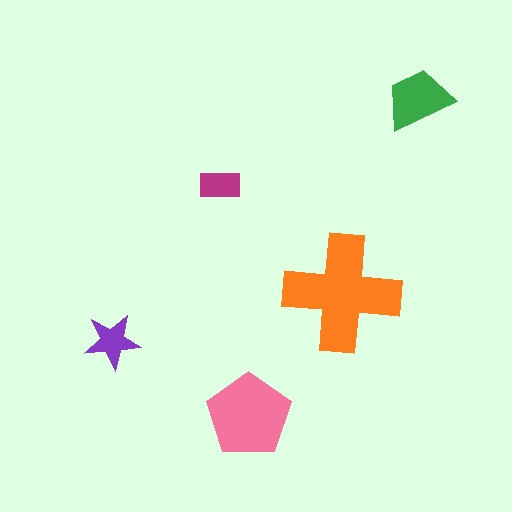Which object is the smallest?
The magenta rectangle.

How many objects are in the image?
There are 5 objects in the image.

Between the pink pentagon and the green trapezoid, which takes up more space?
The pink pentagon.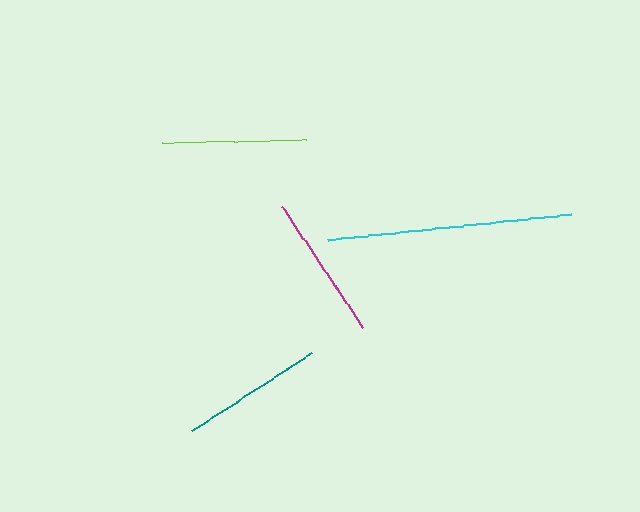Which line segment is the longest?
The cyan line is the longest at approximately 244 pixels.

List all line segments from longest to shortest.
From longest to shortest: cyan, magenta, lime, teal.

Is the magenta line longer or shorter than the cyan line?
The cyan line is longer than the magenta line.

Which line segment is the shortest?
The teal line is the shortest at approximately 143 pixels.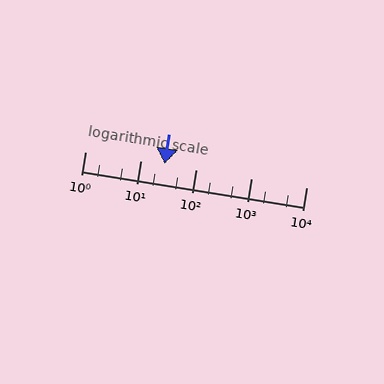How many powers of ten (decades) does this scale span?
The scale spans 4 decades, from 1 to 10000.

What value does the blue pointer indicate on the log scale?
The pointer indicates approximately 27.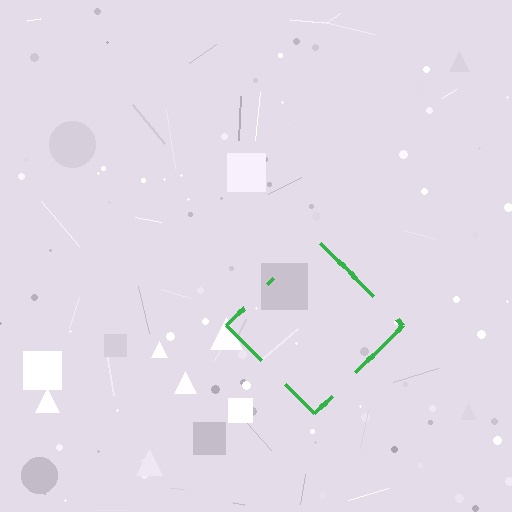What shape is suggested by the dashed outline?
The dashed outline suggests a diamond.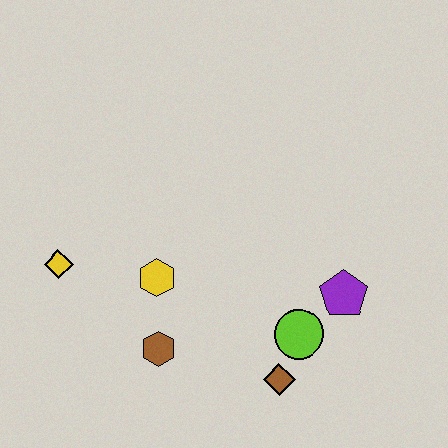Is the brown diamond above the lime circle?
No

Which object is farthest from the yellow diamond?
The purple pentagon is farthest from the yellow diamond.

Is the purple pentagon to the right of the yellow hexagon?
Yes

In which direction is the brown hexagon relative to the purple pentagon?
The brown hexagon is to the left of the purple pentagon.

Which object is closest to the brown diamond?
The lime circle is closest to the brown diamond.